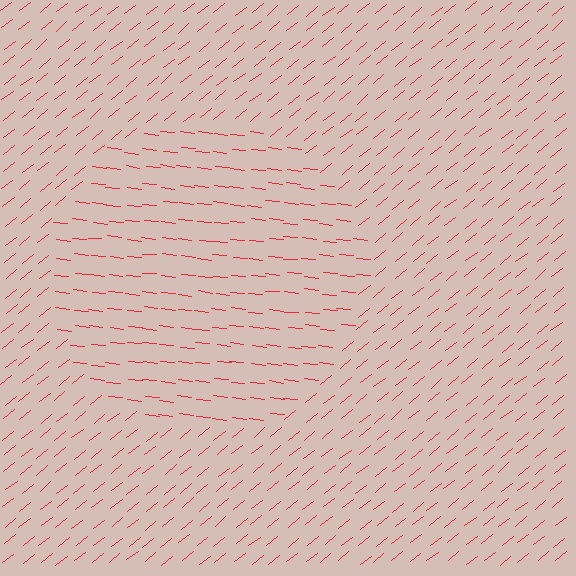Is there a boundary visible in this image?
Yes, there is a texture boundary formed by a change in line orientation.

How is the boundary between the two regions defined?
The boundary is defined purely by a change in line orientation (approximately 45 degrees difference). All lines are the same color and thickness.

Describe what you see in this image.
The image is filled with small red line segments. A circle region in the image has lines oriented differently from the surrounding lines, creating a visible texture boundary.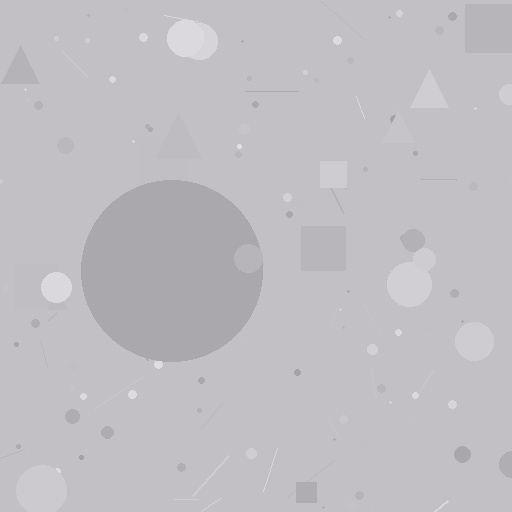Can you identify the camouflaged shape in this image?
The camouflaged shape is a circle.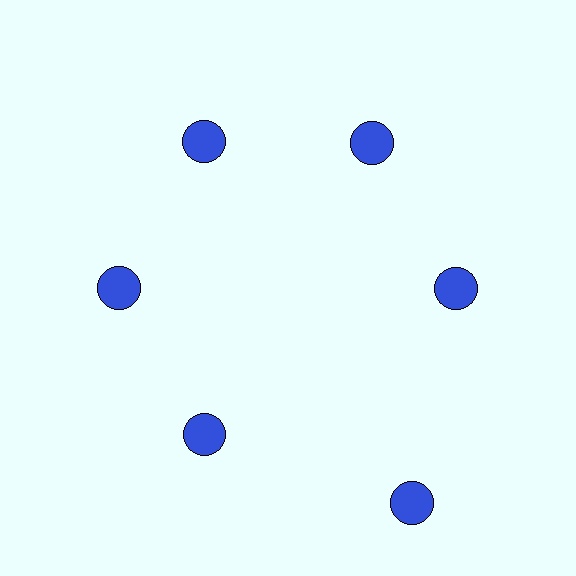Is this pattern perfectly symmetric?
No. The 6 blue circles are arranged in a ring, but one element near the 5 o'clock position is pushed outward from the center, breaking the 6-fold rotational symmetry.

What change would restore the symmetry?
The symmetry would be restored by moving it inward, back onto the ring so that all 6 circles sit at equal angles and equal distance from the center.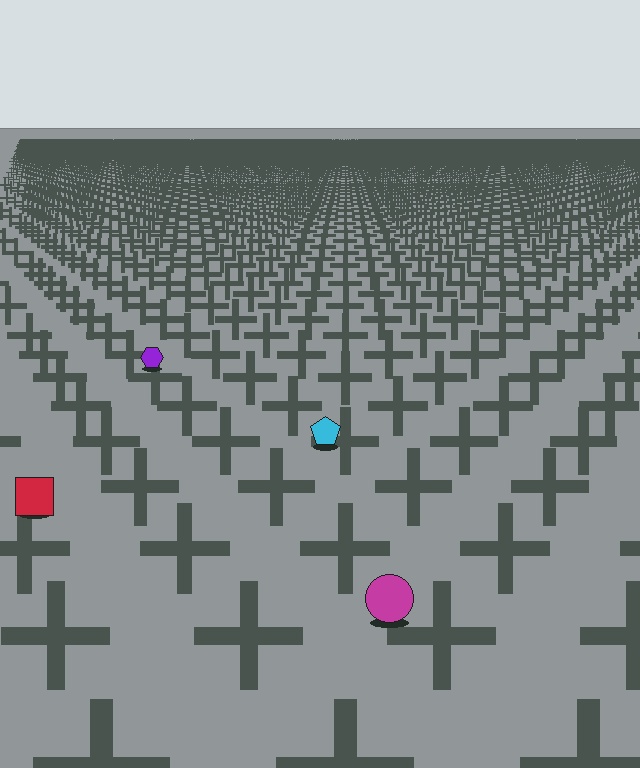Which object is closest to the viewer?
The magenta circle is closest. The texture marks near it are larger and more spread out.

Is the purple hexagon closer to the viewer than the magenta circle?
No. The magenta circle is closer — you can tell from the texture gradient: the ground texture is coarser near it.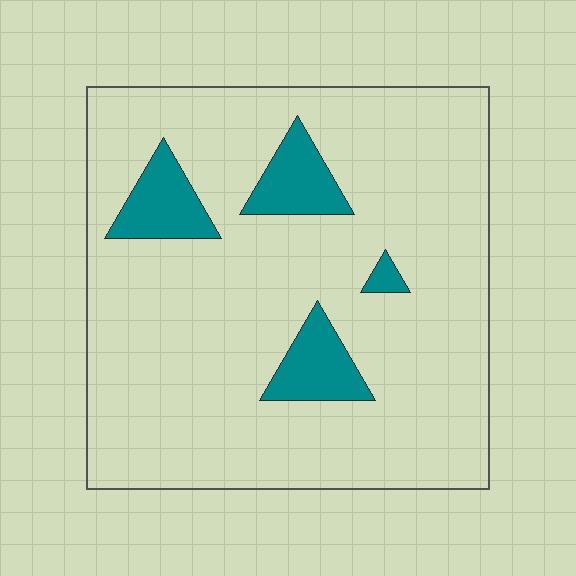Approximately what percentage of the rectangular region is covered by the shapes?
Approximately 10%.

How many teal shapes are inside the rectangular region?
4.